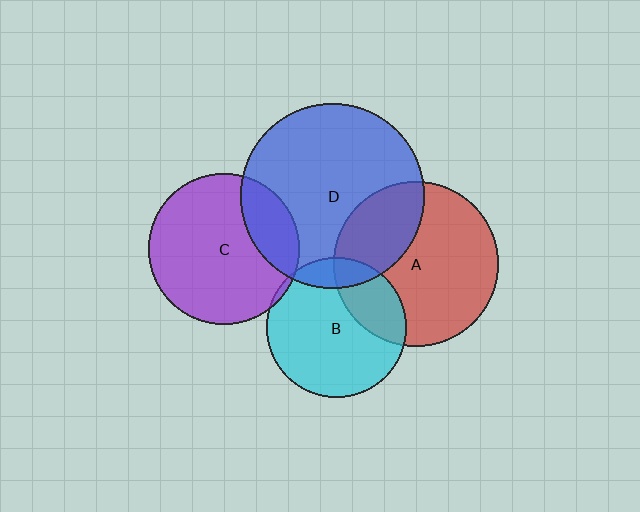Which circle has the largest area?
Circle D (blue).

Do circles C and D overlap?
Yes.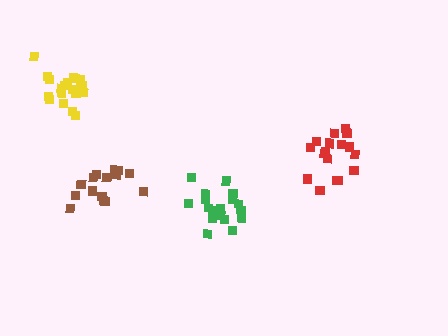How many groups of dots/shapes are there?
There are 4 groups.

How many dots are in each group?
Group 1: 15 dots, Group 2: 18 dots, Group 3: 19 dots, Group 4: 18 dots (70 total).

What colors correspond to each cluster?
The clusters are colored: brown, green, yellow, red.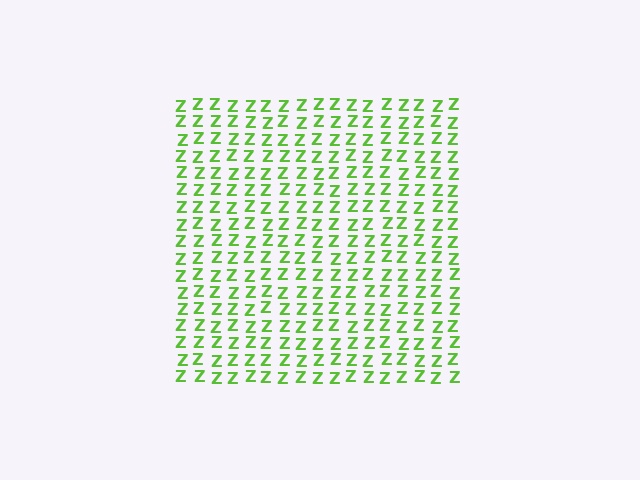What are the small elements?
The small elements are letter Z's.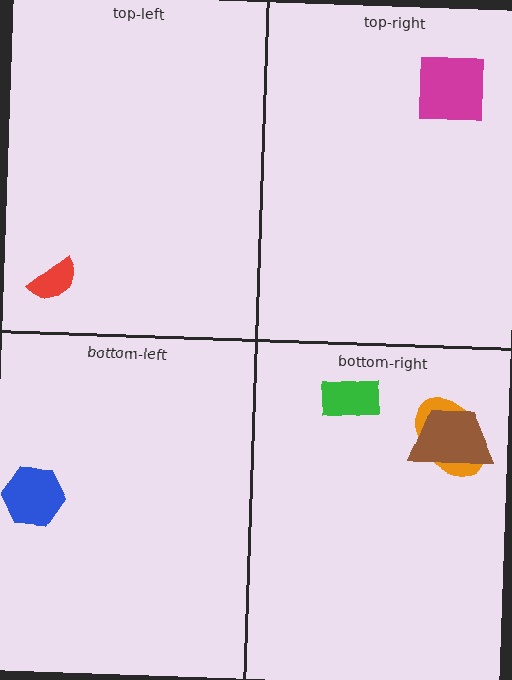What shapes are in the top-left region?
The red semicircle.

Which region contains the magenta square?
The top-right region.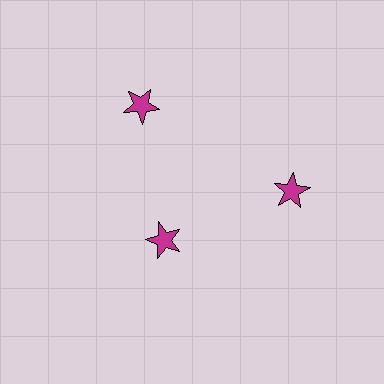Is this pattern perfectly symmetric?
No. The 3 magenta stars are arranged in a ring, but one element near the 7 o'clock position is pulled inward toward the center, breaking the 3-fold rotational symmetry.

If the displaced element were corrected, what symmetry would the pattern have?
It would have 3-fold rotational symmetry — the pattern would map onto itself every 120 degrees.